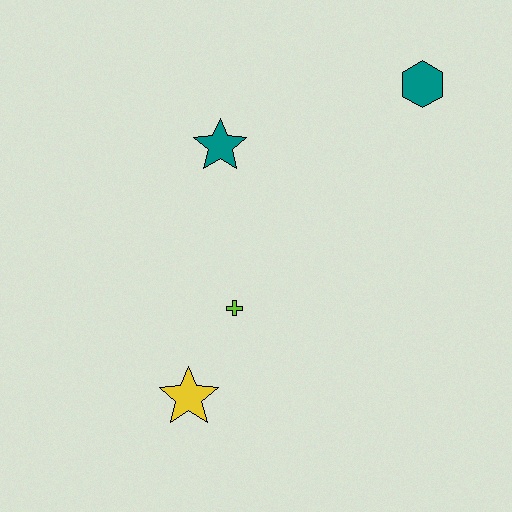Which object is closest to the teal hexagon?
The teal star is closest to the teal hexagon.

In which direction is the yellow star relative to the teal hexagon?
The yellow star is below the teal hexagon.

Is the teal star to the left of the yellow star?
No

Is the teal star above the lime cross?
Yes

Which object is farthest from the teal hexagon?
The yellow star is farthest from the teal hexagon.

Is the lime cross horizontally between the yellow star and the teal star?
No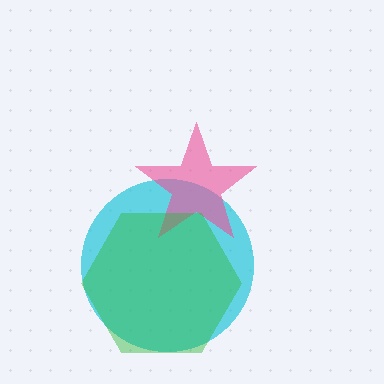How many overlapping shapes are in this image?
There are 3 overlapping shapes in the image.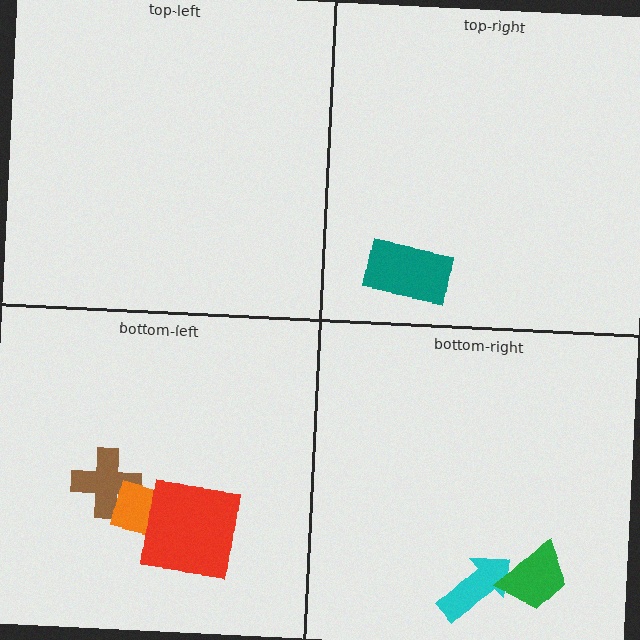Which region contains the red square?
The bottom-left region.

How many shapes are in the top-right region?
1.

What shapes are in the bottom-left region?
The brown cross, the orange square, the red square.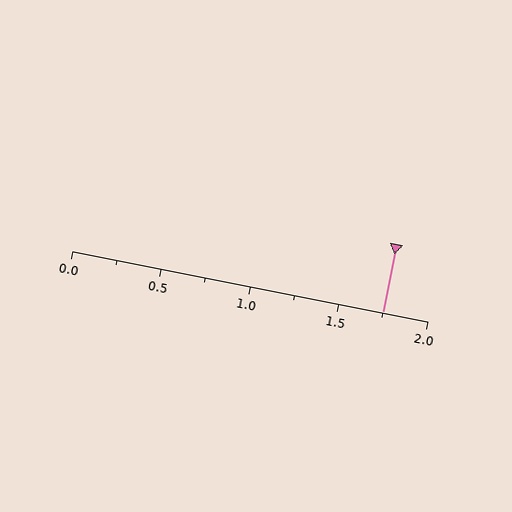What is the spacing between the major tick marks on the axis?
The major ticks are spaced 0.5 apart.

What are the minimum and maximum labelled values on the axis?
The axis runs from 0.0 to 2.0.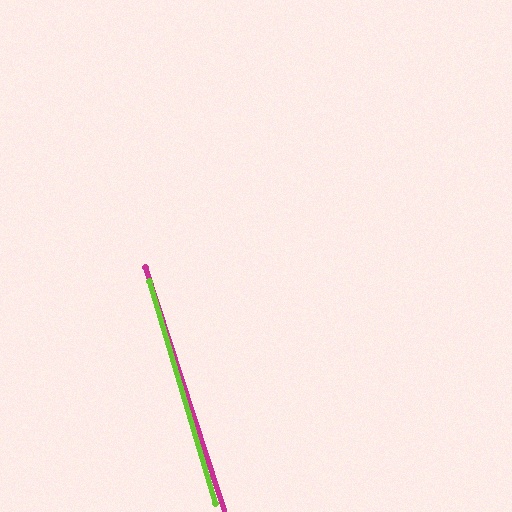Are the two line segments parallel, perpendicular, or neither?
Parallel — their directions differ by only 1.4°.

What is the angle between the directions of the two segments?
Approximately 1 degree.